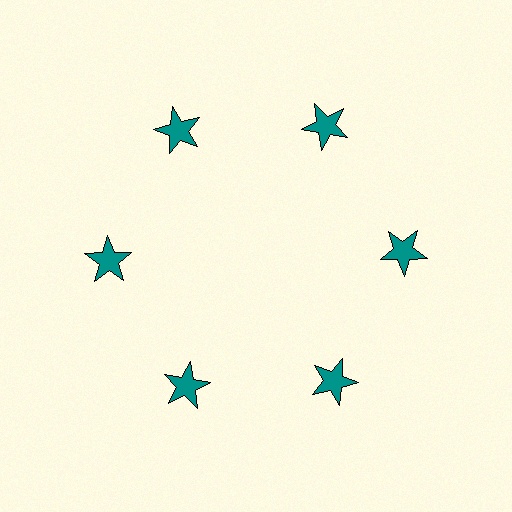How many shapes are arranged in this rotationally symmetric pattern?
There are 6 shapes, arranged in 6 groups of 1.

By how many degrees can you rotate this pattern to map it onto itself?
The pattern maps onto itself every 60 degrees of rotation.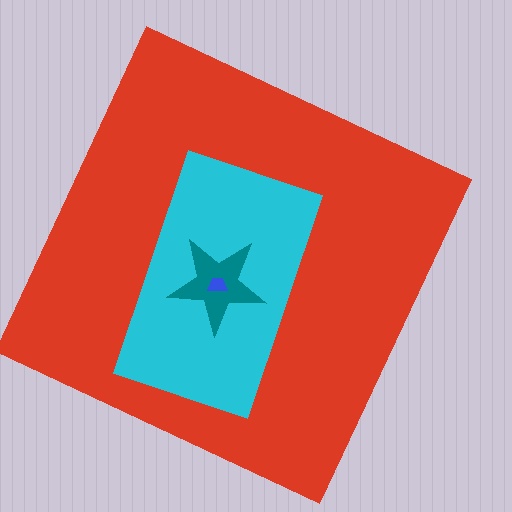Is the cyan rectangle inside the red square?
Yes.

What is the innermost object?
The blue trapezoid.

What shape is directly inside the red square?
The cyan rectangle.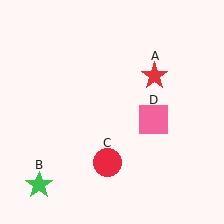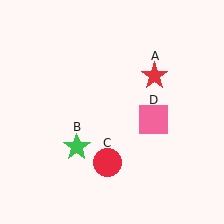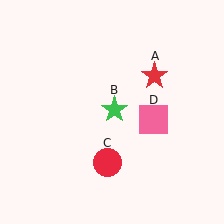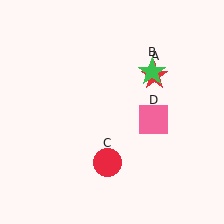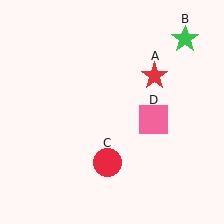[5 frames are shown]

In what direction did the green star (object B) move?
The green star (object B) moved up and to the right.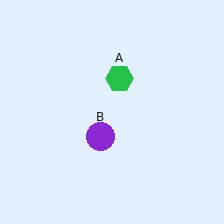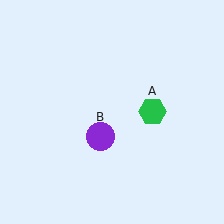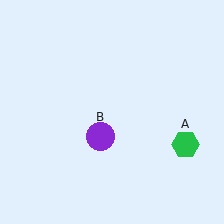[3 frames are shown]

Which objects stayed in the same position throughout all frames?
Purple circle (object B) remained stationary.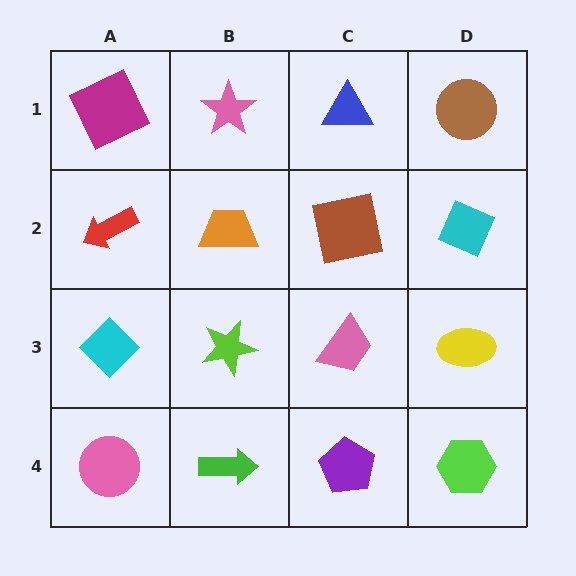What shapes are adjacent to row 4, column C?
A pink trapezoid (row 3, column C), a green arrow (row 4, column B), a lime hexagon (row 4, column D).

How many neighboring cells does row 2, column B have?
4.